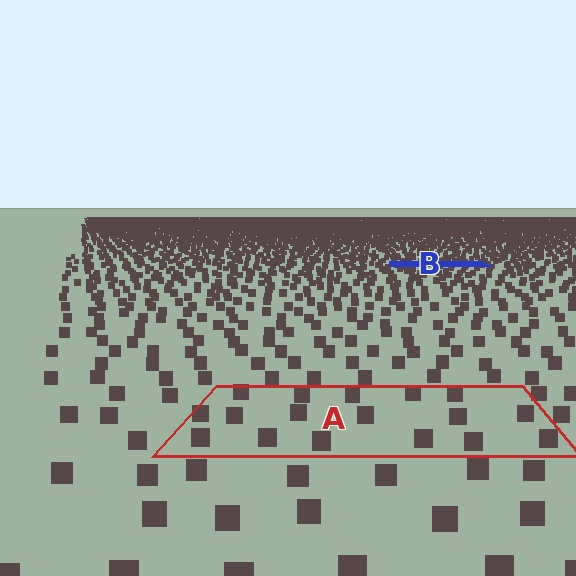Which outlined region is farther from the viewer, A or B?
Region B is farther from the viewer — the texture elements inside it appear smaller and more densely packed.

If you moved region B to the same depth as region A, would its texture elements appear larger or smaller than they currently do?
They would appear larger. At a closer depth, the same texture elements are projected at a bigger on-screen size.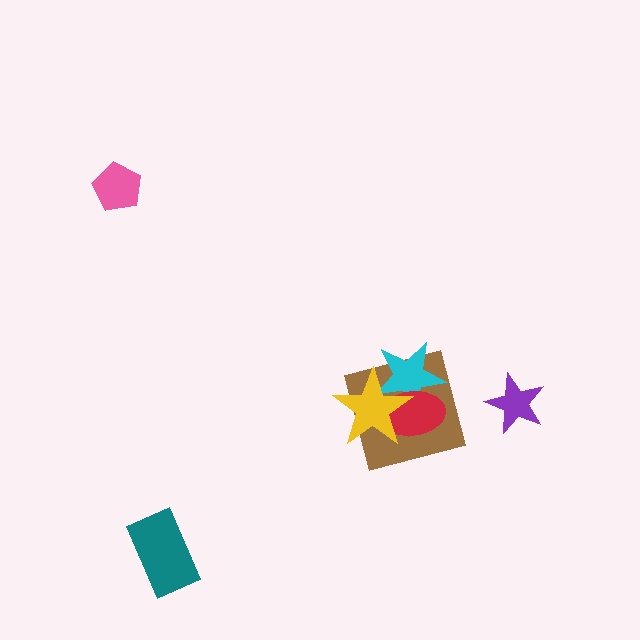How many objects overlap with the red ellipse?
3 objects overlap with the red ellipse.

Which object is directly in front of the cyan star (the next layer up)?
The red ellipse is directly in front of the cyan star.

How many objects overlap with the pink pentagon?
0 objects overlap with the pink pentagon.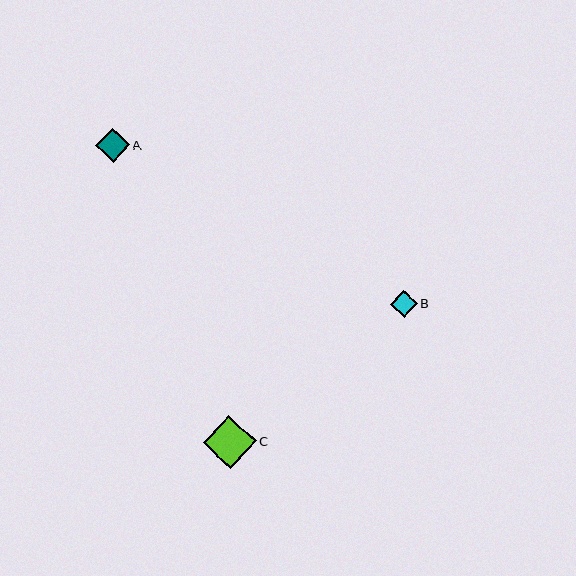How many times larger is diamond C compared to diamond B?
Diamond C is approximately 2.0 times the size of diamond B.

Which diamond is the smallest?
Diamond B is the smallest with a size of approximately 27 pixels.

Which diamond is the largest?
Diamond C is the largest with a size of approximately 53 pixels.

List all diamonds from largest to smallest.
From largest to smallest: C, A, B.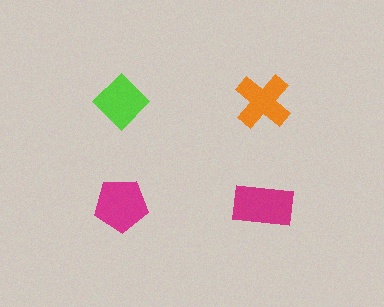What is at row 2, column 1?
A magenta pentagon.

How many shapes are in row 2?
2 shapes.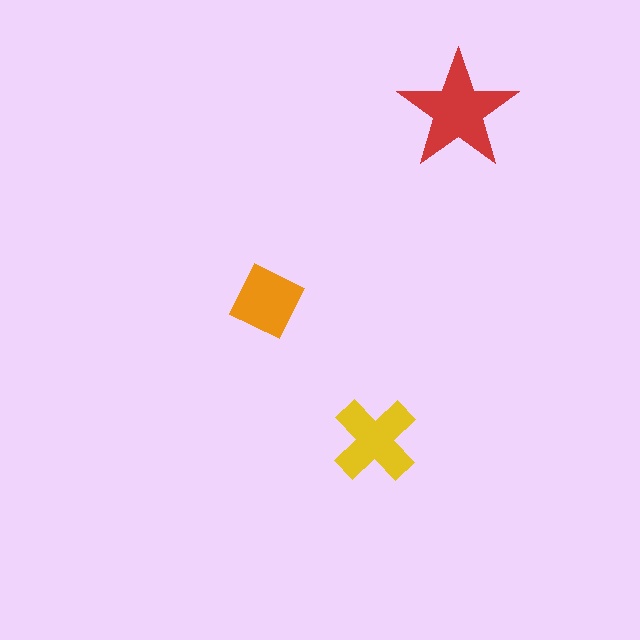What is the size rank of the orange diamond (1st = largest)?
3rd.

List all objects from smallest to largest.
The orange diamond, the yellow cross, the red star.